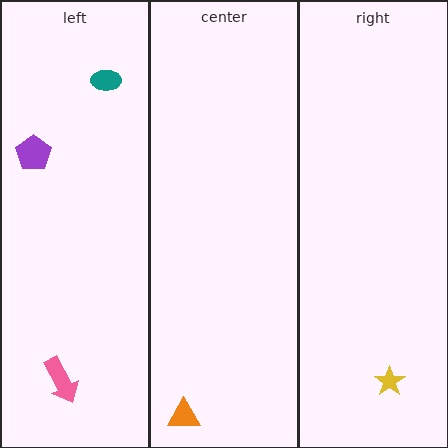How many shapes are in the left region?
3.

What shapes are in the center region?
The orange triangle.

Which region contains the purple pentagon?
The left region.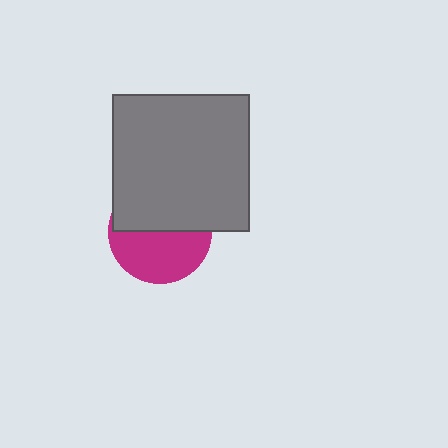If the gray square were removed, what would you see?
You would see the complete magenta circle.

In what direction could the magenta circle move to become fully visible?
The magenta circle could move down. That would shift it out from behind the gray square entirely.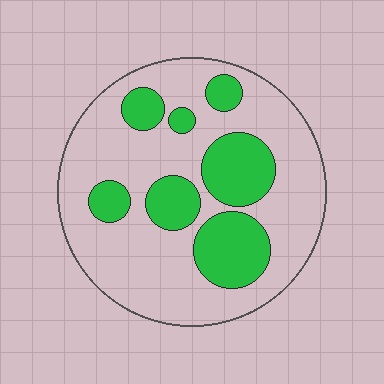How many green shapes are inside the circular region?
7.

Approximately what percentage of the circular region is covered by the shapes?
Approximately 30%.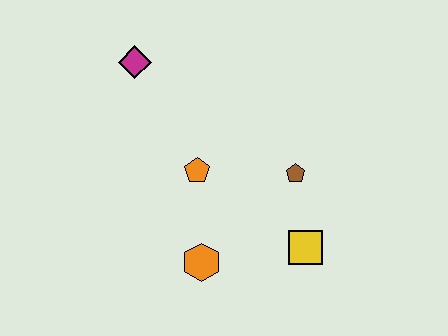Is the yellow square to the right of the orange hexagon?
Yes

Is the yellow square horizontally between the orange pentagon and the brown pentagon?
No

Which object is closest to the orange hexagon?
The orange pentagon is closest to the orange hexagon.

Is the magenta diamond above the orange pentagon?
Yes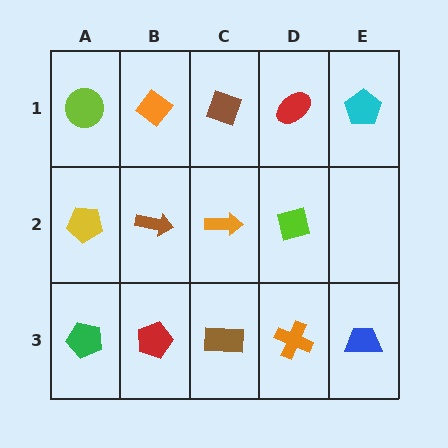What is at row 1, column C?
A brown diamond.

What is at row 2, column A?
A yellow pentagon.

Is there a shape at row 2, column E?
No, that cell is empty.